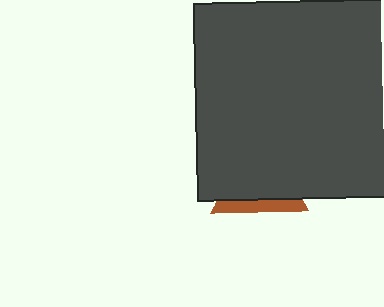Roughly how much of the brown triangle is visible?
A small part of it is visible (roughly 26%).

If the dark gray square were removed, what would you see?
You would see the complete brown triangle.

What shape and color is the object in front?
The object in front is a dark gray square.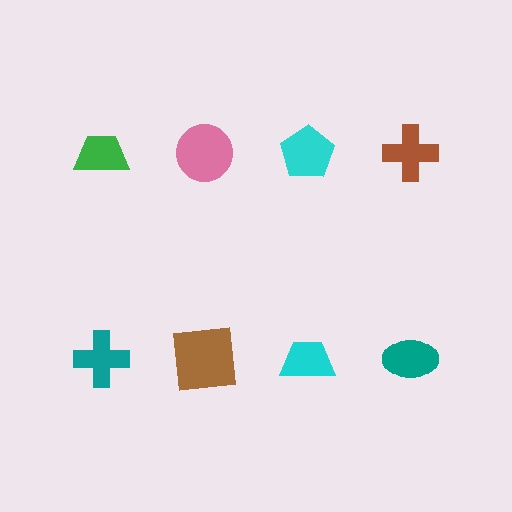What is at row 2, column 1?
A teal cross.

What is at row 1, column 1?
A green trapezoid.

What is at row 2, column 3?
A cyan trapezoid.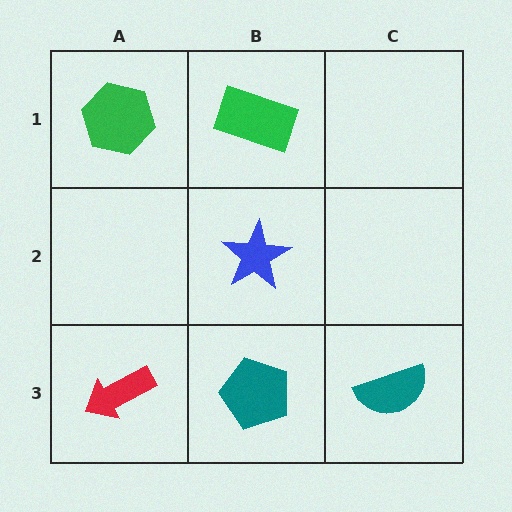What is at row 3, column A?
A red arrow.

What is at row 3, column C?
A teal semicircle.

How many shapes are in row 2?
1 shape.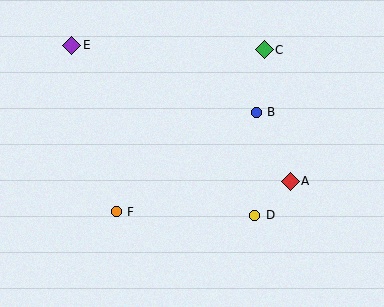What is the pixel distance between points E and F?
The distance between E and F is 172 pixels.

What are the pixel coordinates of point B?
Point B is at (256, 112).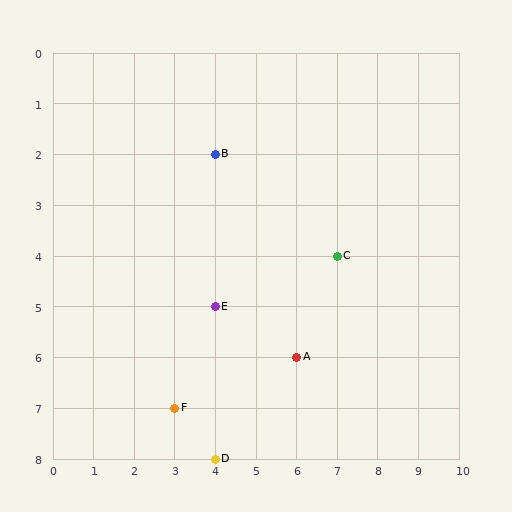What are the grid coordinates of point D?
Point D is at grid coordinates (4, 8).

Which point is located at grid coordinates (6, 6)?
Point A is at (6, 6).